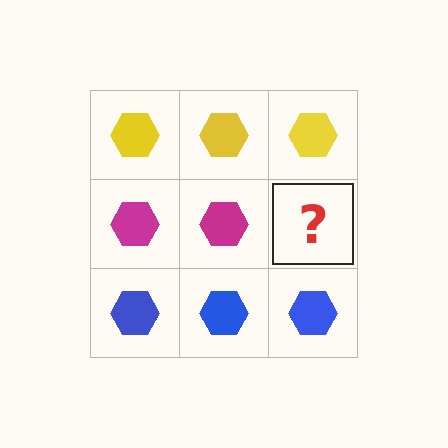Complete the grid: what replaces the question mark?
The question mark should be replaced with a magenta hexagon.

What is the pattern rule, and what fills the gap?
The rule is that each row has a consistent color. The gap should be filled with a magenta hexagon.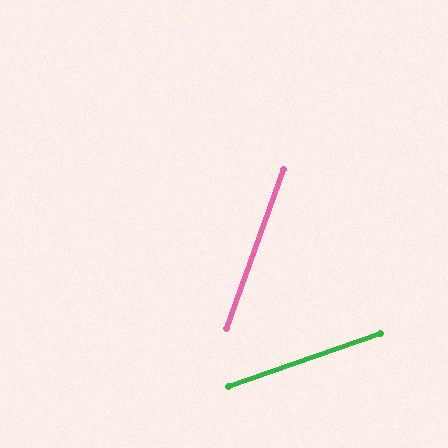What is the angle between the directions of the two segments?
Approximately 51 degrees.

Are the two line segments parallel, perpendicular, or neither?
Neither parallel nor perpendicular — they differ by about 51°.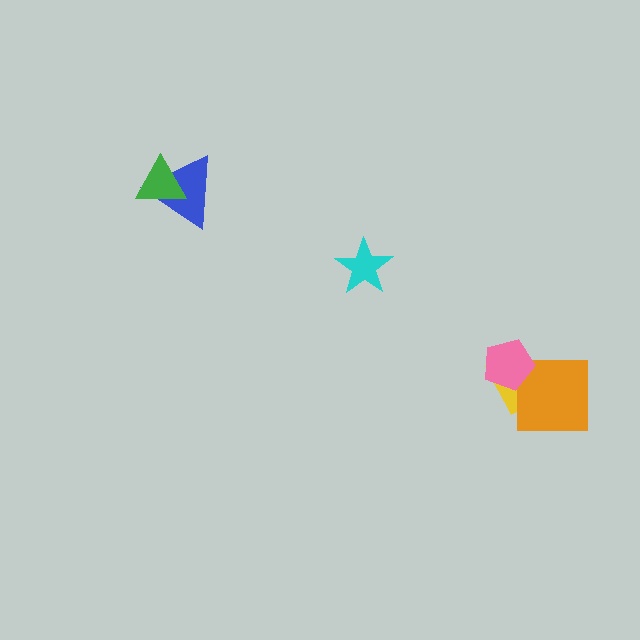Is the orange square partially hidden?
Yes, it is partially covered by another shape.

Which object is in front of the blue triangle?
The green triangle is in front of the blue triangle.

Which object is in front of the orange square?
The pink pentagon is in front of the orange square.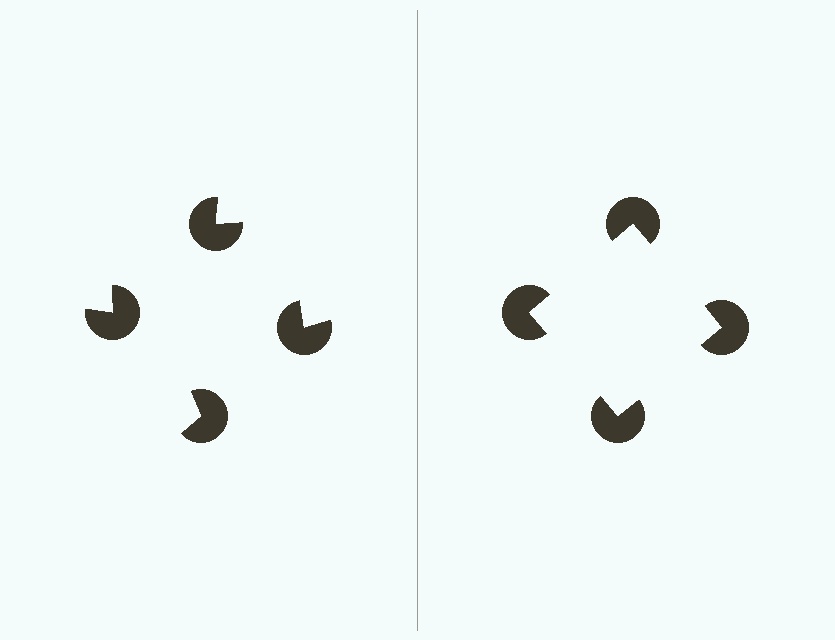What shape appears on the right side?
An illusory square.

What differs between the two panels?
The pac-man discs are positioned identically on both sides; only the wedge orientations differ. On the right they align to a square; on the left they are misaligned.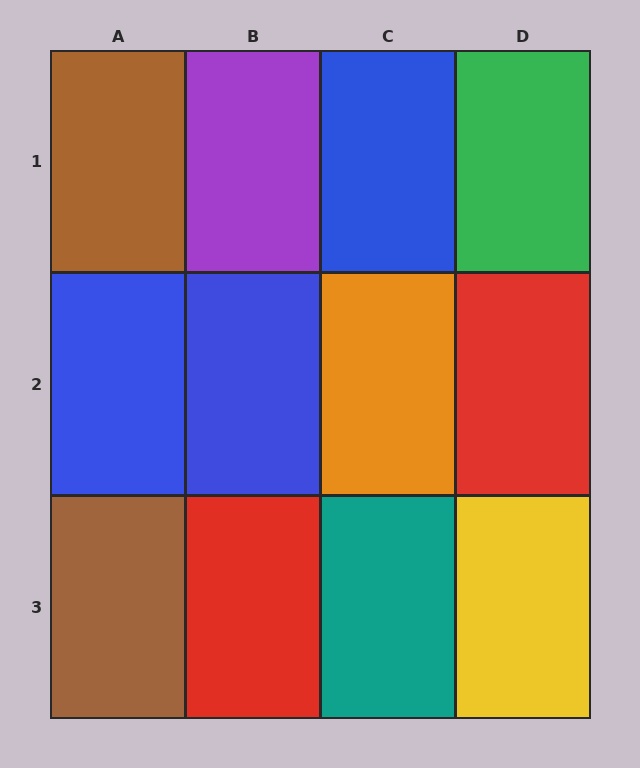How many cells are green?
1 cell is green.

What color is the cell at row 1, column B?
Purple.